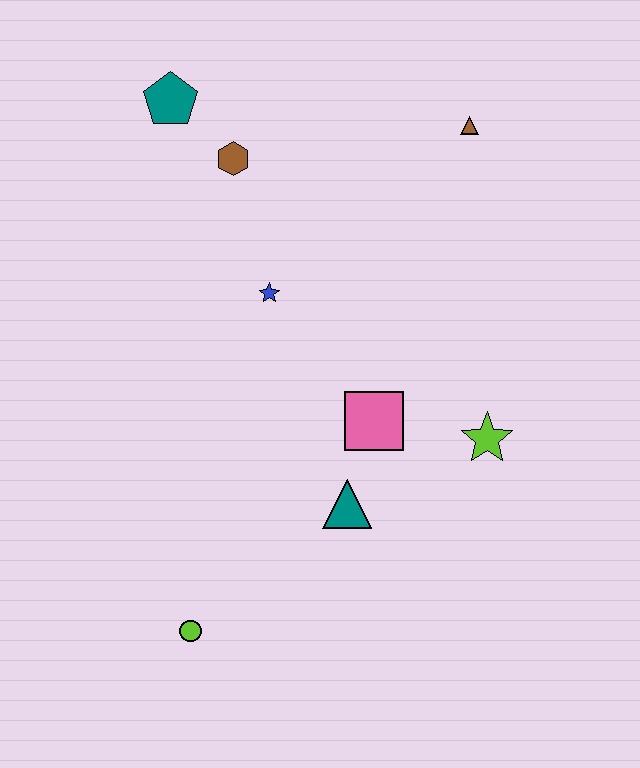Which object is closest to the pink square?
The teal triangle is closest to the pink square.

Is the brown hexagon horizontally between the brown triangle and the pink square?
No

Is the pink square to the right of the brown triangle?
No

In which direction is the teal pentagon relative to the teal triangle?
The teal pentagon is above the teal triangle.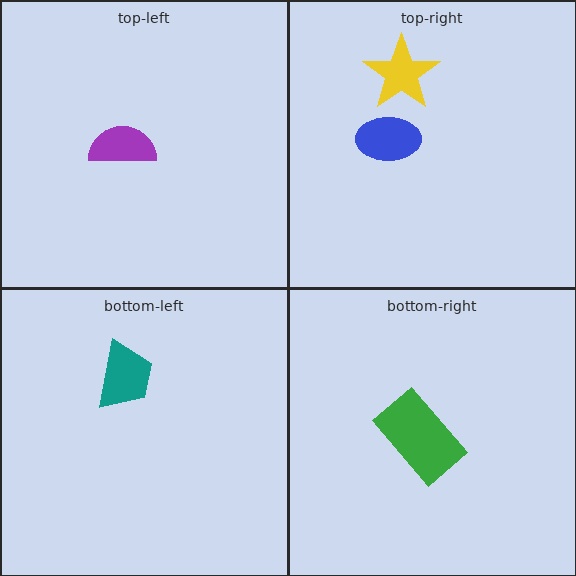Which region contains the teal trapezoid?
The bottom-left region.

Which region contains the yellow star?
The top-right region.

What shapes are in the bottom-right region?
The green rectangle.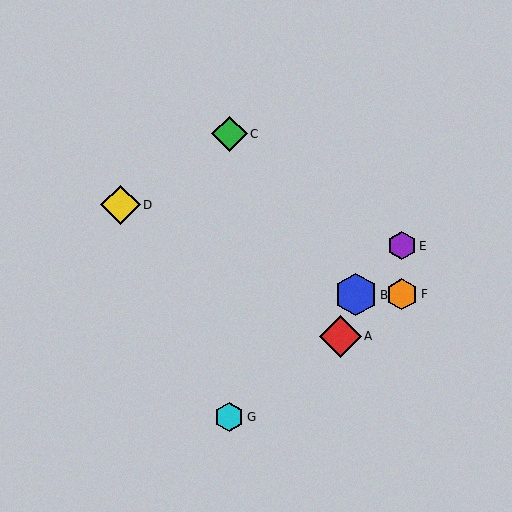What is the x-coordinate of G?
Object G is at x≈229.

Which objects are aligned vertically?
Objects C, G are aligned vertically.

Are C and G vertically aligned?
Yes, both are at x≈229.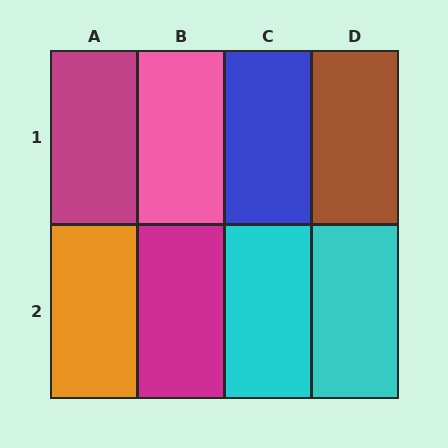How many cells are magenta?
2 cells are magenta.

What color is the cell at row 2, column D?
Cyan.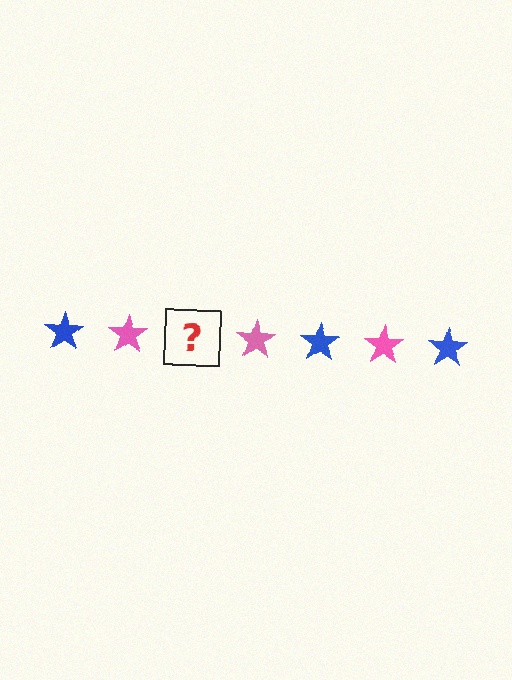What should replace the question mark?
The question mark should be replaced with a blue star.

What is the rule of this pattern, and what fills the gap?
The rule is that the pattern cycles through blue, pink stars. The gap should be filled with a blue star.